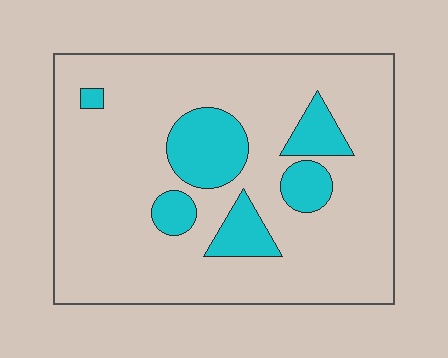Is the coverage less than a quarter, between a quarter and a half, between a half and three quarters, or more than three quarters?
Less than a quarter.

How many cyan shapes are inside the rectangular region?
6.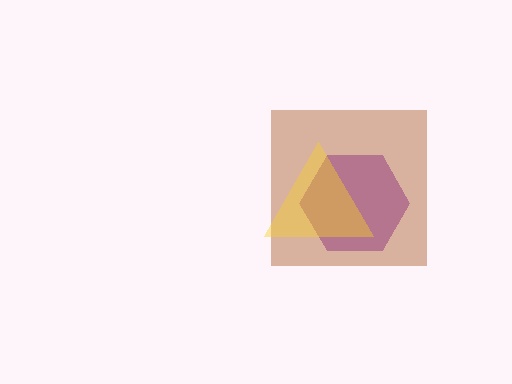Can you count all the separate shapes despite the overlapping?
Yes, there are 3 separate shapes.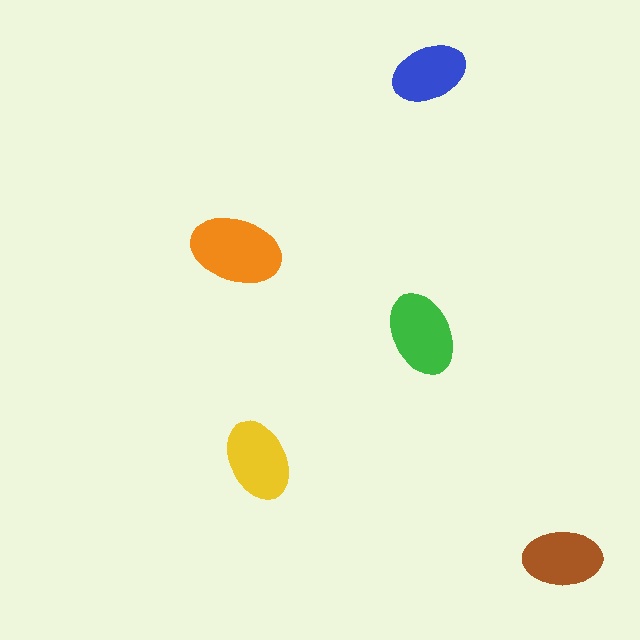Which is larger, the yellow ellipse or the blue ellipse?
The yellow one.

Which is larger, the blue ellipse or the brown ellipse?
The brown one.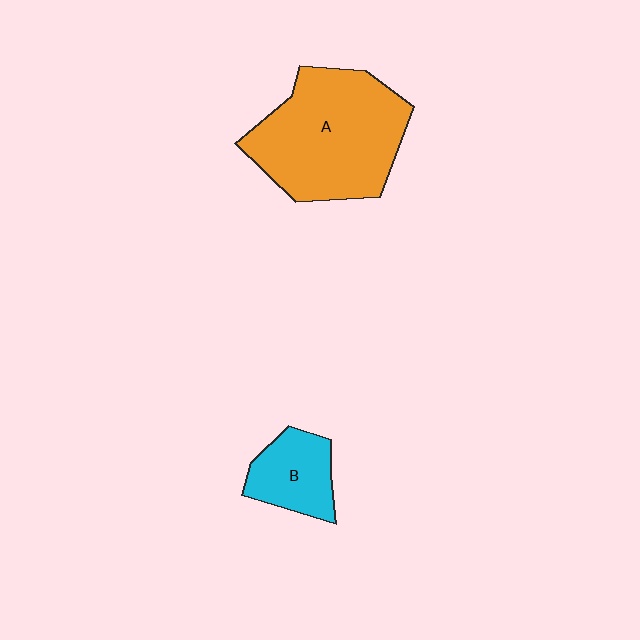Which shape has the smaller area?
Shape B (cyan).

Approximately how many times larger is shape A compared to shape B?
Approximately 2.7 times.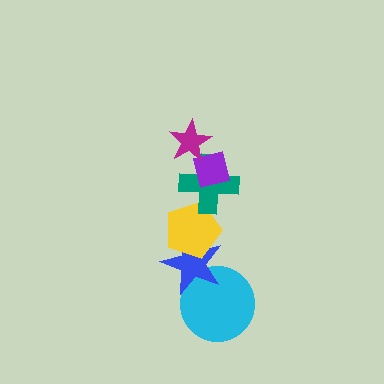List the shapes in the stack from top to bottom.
From top to bottom: the magenta star, the purple square, the teal cross, the yellow pentagon, the blue star, the cyan circle.